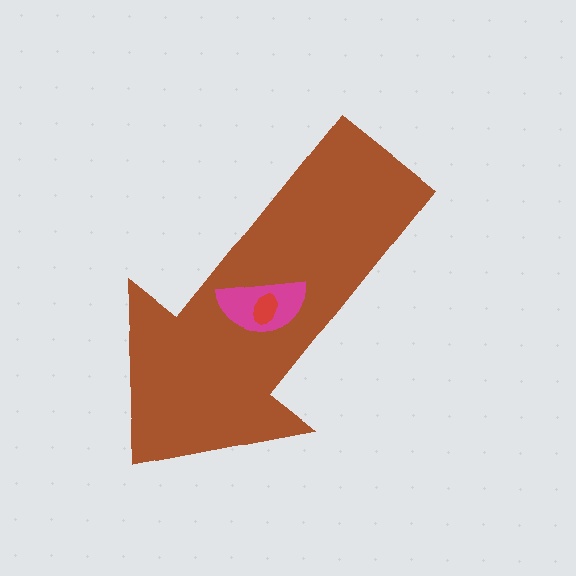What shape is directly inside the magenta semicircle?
The red ellipse.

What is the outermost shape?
The brown arrow.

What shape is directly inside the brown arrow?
The magenta semicircle.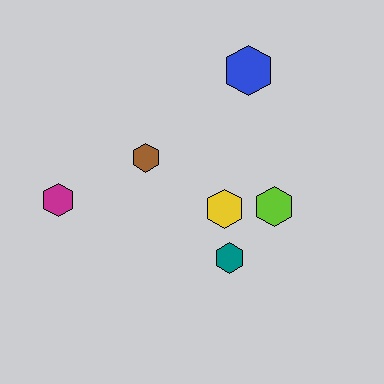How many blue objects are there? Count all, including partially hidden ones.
There is 1 blue object.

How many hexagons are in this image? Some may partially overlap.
There are 6 hexagons.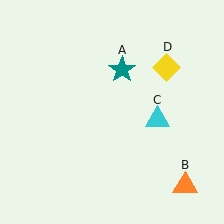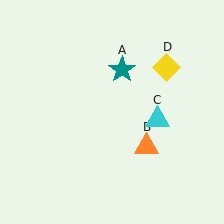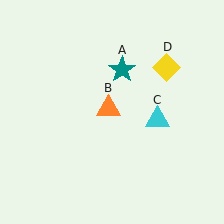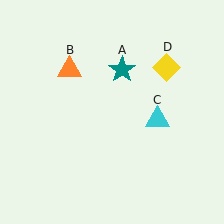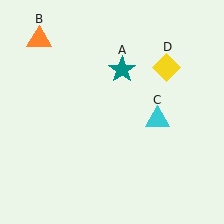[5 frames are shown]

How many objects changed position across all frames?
1 object changed position: orange triangle (object B).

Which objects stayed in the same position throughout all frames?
Teal star (object A) and cyan triangle (object C) and yellow diamond (object D) remained stationary.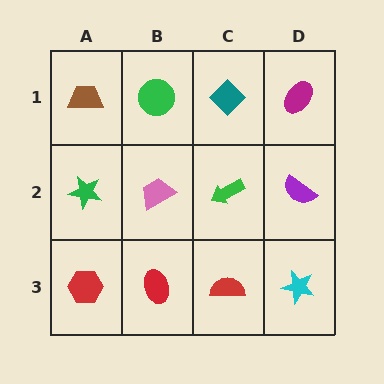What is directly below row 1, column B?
A pink trapezoid.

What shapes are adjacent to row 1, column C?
A green arrow (row 2, column C), a green circle (row 1, column B), a magenta ellipse (row 1, column D).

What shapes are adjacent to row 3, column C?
A green arrow (row 2, column C), a red ellipse (row 3, column B), a cyan star (row 3, column D).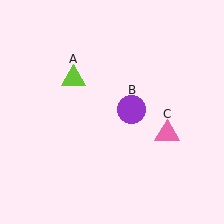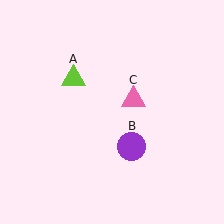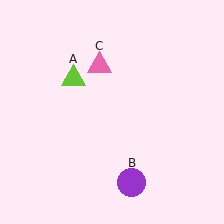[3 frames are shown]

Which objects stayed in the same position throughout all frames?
Lime triangle (object A) remained stationary.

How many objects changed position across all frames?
2 objects changed position: purple circle (object B), pink triangle (object C).